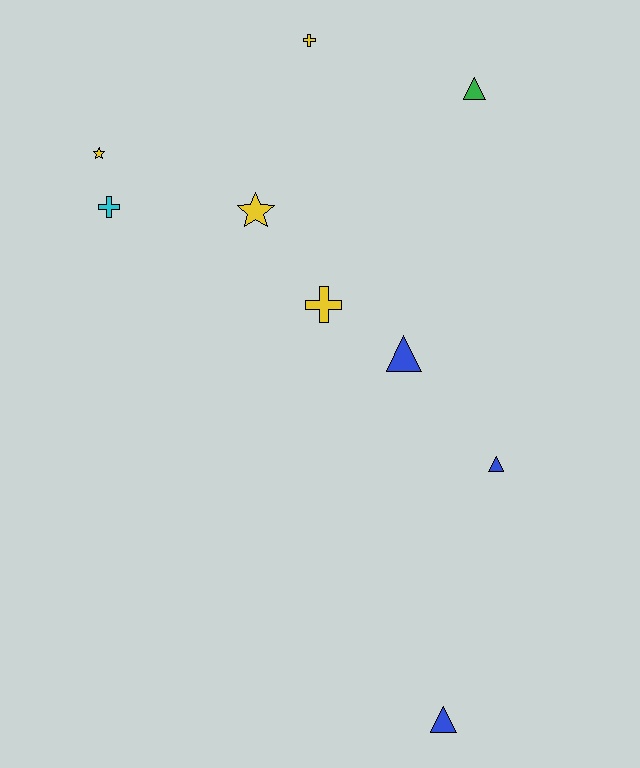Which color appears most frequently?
Yellow, with 4 objects.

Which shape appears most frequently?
Triangle, with 4 objects.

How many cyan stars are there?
There are no cyan stars.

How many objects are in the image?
There are 9 objects.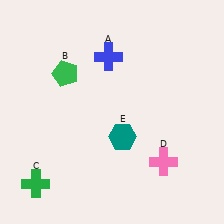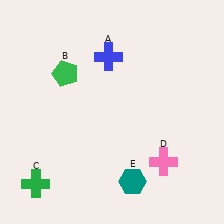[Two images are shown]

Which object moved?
The teal hexagon (E) moved down.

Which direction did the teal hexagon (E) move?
The teal hexagon (E) moved down.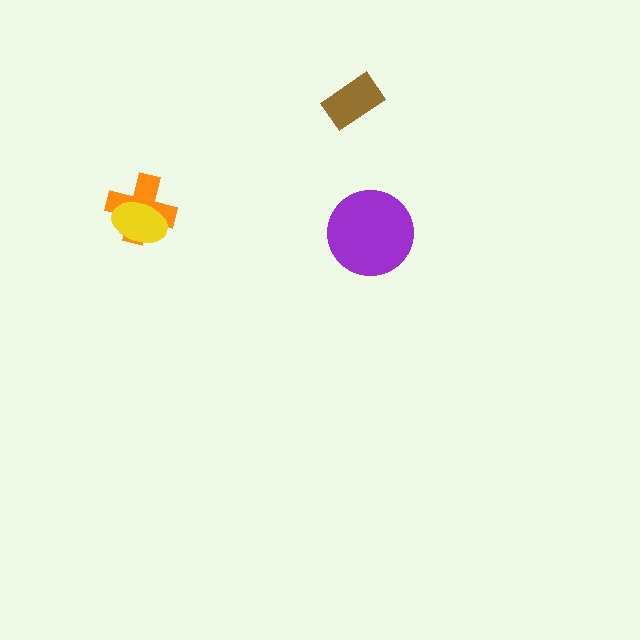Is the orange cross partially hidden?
Yes, it is partially covered by another shape.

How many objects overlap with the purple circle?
0 objects overlap with the purple circle.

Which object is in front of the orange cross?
The yellow ellipse is in front of the orange cross.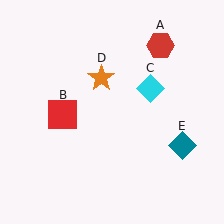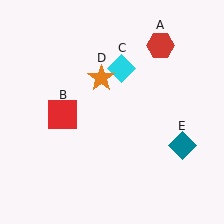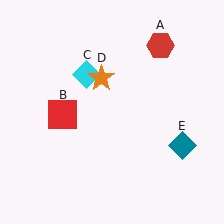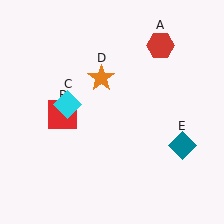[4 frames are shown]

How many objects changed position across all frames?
1 object changed position: cyan diamond (object C).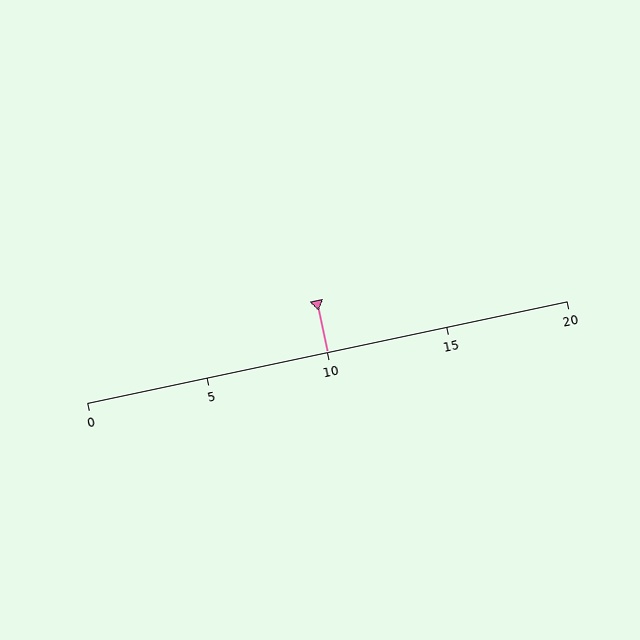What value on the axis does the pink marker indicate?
The marker indicates approximately 10.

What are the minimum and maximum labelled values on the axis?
The axis runs from 0 to 20.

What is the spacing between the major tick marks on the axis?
The major ticks are spaced 5 apart.